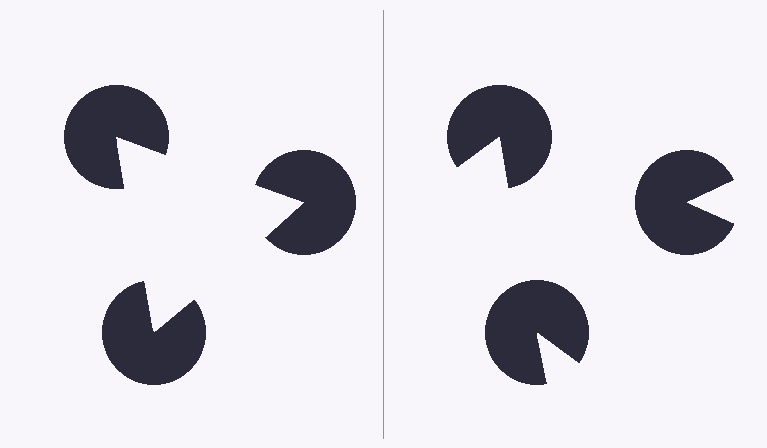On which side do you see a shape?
An illusory triangle appears on the left side. On the right side the wedge cuts are rotated, so no coherent shape forms.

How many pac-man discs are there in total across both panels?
6 — 3 on each side.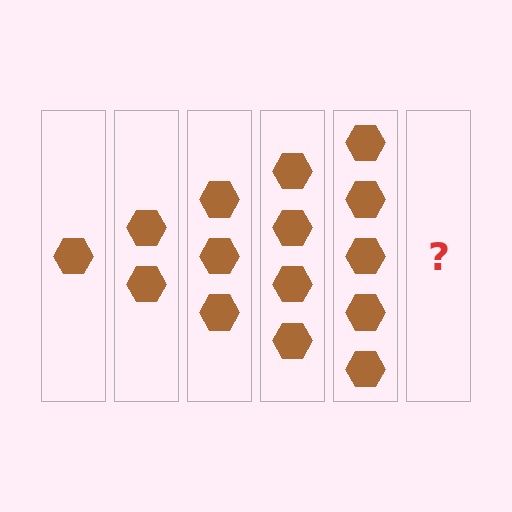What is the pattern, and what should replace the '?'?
The pattern is that each step adds one more hexagon. The '?' should be 6 hexagons.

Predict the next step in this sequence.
The next step is 6 hexagons.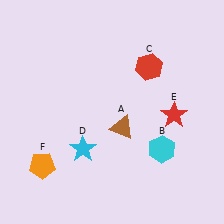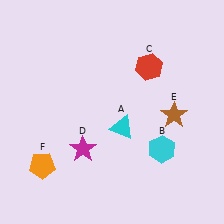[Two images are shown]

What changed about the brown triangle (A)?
In Image 1, A is brown. In Image 2, it changed to cyan.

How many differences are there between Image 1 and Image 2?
There are 3 differences between the two images.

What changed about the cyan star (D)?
In Image 1, D is cyan. In Image 2, it changed to magenta.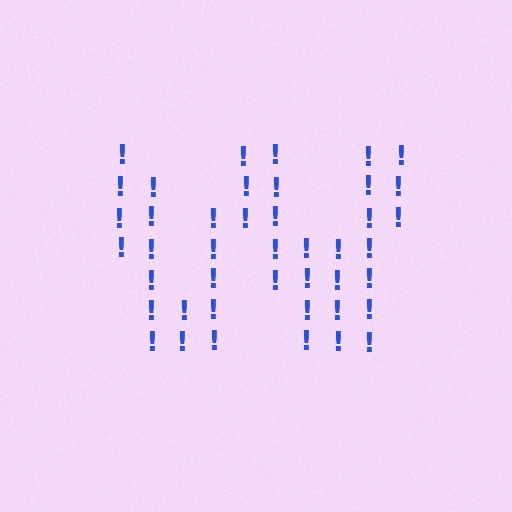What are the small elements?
The small elements are exclamation marks.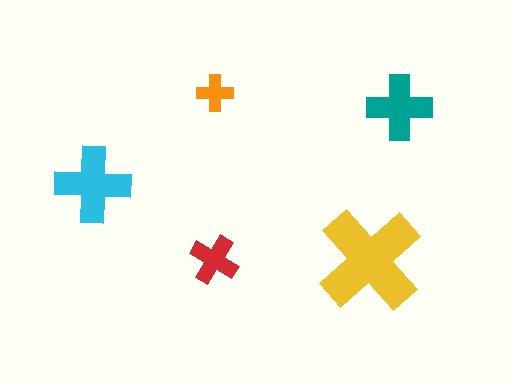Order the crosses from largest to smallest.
the yellow one, the cyan one, the teal one, the red one, the orange one.